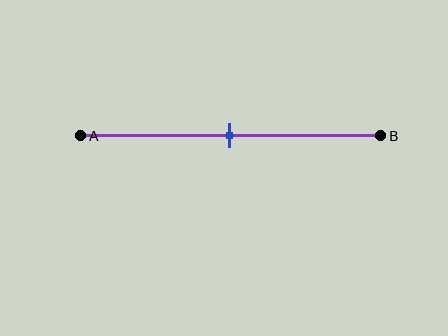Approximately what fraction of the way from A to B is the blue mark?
The blue mark is approximately 50% of the way from A to B.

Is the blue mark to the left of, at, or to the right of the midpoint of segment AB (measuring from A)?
The blue mark is approximately at the midpoint of segment AB.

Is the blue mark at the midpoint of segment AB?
Yes, the mark is approximately at the midpoint.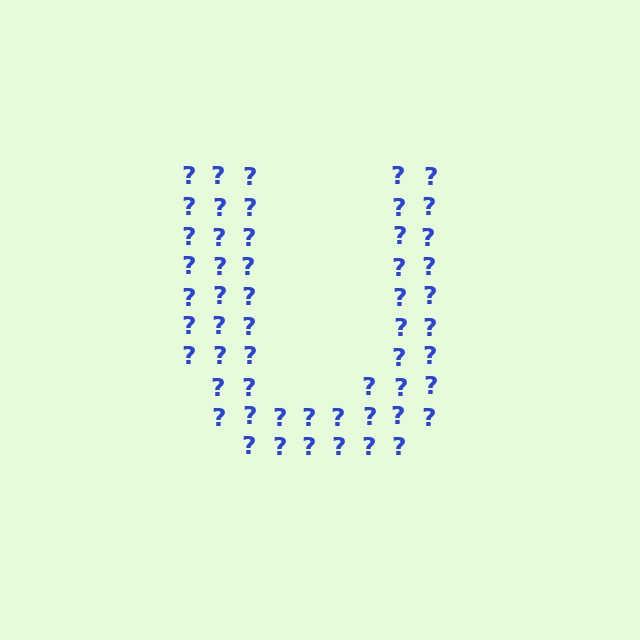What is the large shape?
The large shape is the letter U.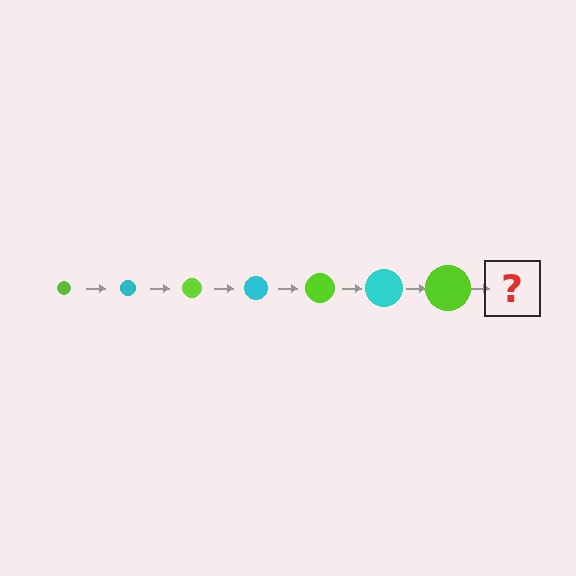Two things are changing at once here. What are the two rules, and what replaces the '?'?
The two rules are that the circle grows larger each step and the color cycles through lime and cyan. The '?' should be a cyan circle, larger than the previous one.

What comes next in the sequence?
The next element should be a cyan circle, larger than the previous one.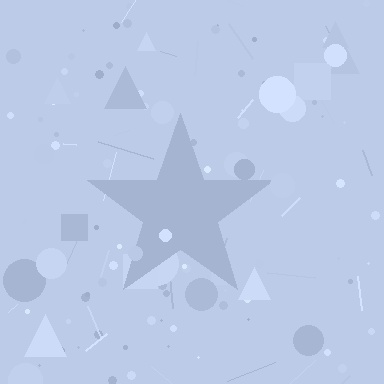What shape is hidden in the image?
A star is hidden in the image.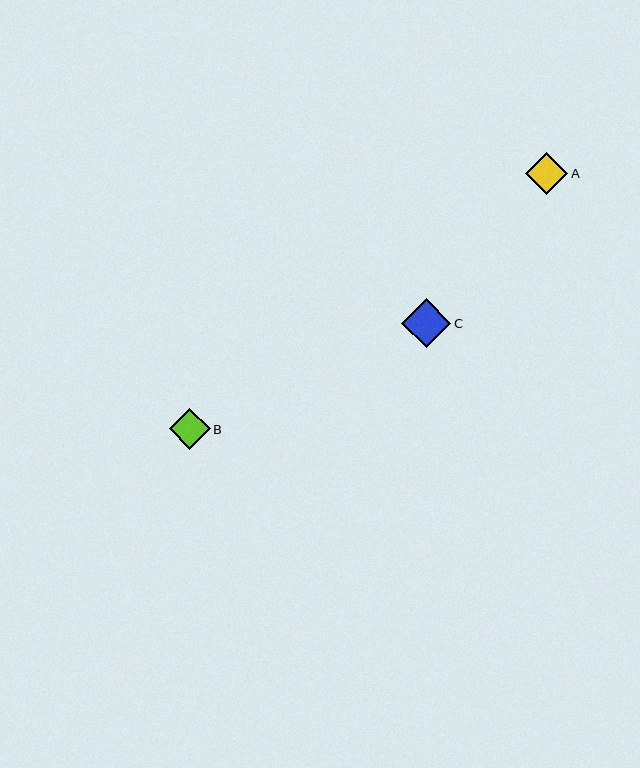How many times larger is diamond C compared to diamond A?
Diamond C is approximately 1.2 times the size of diamond A.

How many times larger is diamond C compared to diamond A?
Diamond C is approximately 1.2 times the size of diamond A.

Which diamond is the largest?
Diamond C is the largest with a size of approximately 49 pixels.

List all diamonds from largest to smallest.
From largest to smallest: C, A, B.